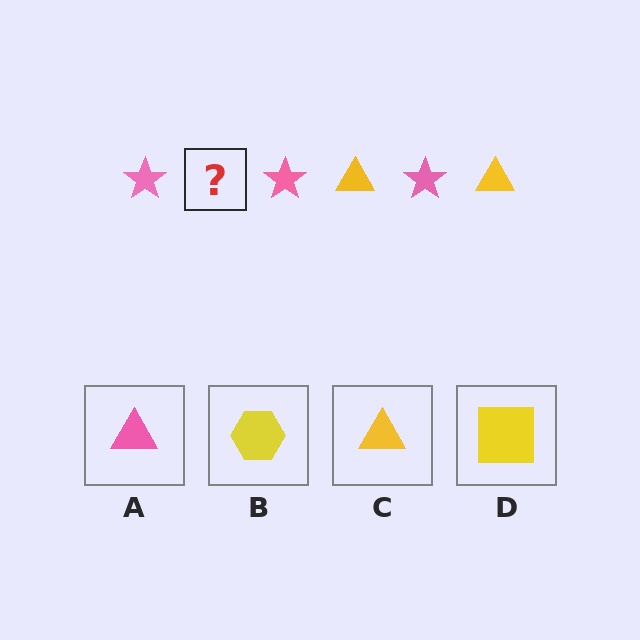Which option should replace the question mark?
Option C.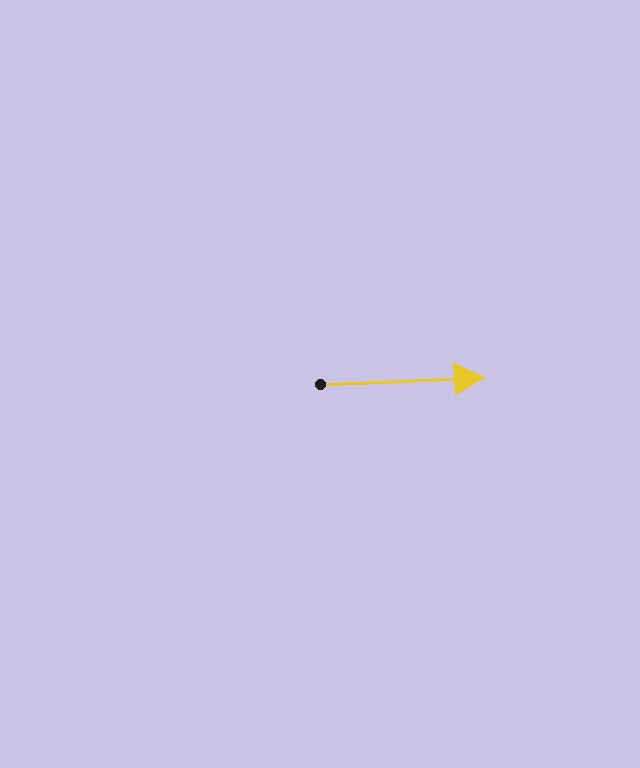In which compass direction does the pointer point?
East.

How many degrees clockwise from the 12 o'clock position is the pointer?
Approximately 88 degrees.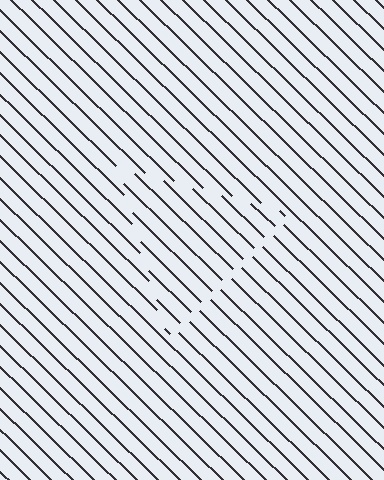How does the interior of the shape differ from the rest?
The interior of the shape contains the same grating, shifted by half a period — the contour is defined by the phase discontinuity where line-ends from the inner and outer gratings abut.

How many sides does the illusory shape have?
3 sides — the line-ends trace a triangle.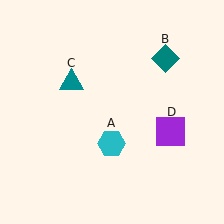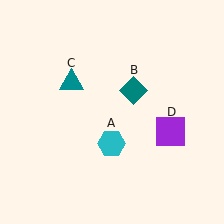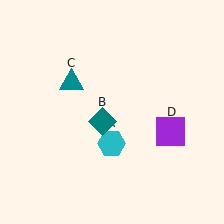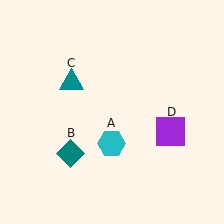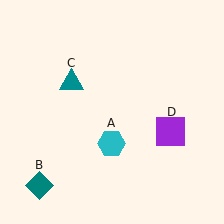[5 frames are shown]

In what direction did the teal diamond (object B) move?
The teal diamond (object B) moved down and to the left.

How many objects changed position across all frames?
1 object changed position: teal diamond (object B).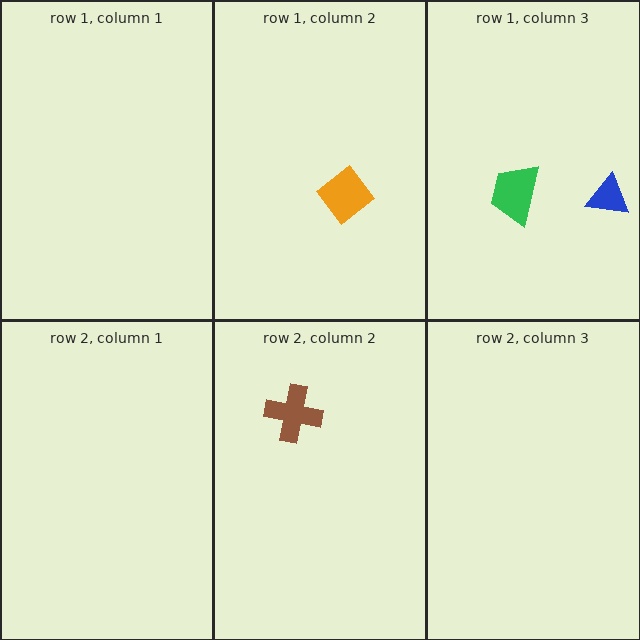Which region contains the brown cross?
The row 2, column 2 region.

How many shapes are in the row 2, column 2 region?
1.